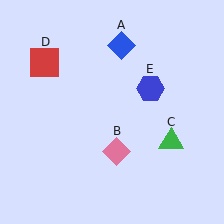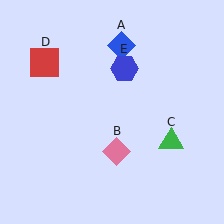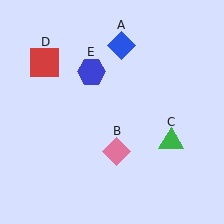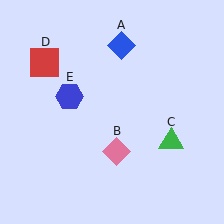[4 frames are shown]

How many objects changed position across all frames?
1 object changed position: blue hexagon (object E).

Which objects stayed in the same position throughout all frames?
Blue diamond (object A) and pink diamond (object B) and green triangle (object C) and red square (object D) remained stationary.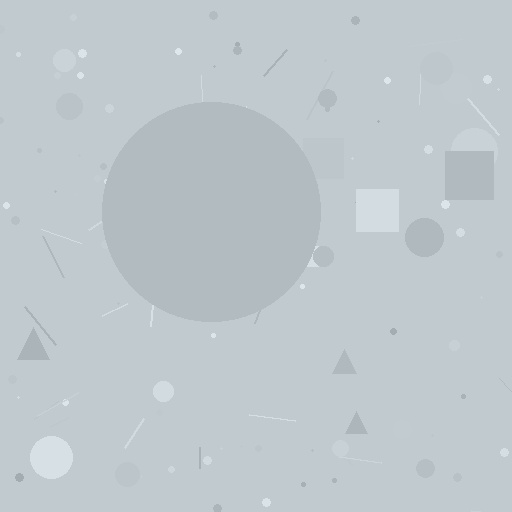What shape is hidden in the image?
A circle is hidden in the image.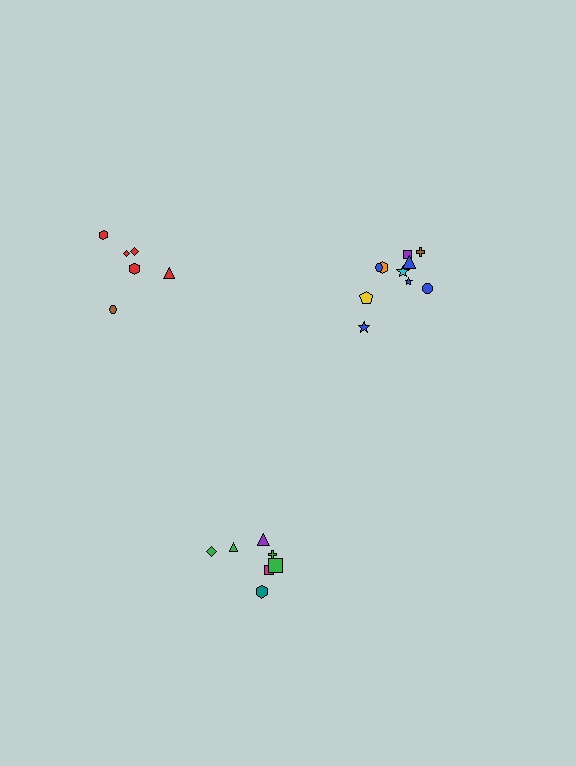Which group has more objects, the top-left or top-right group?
The top-right group.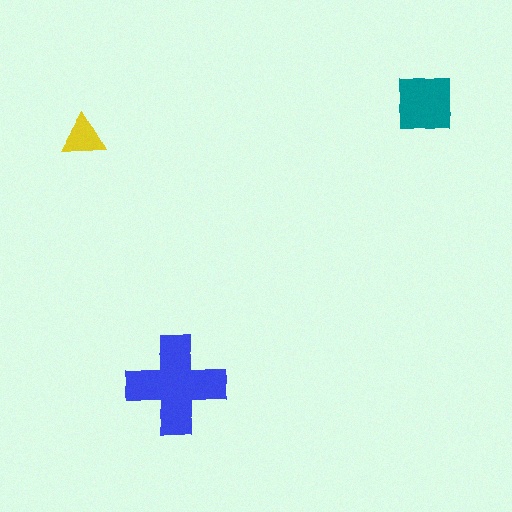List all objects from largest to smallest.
The blue cross, the teal square, the yellow triangle.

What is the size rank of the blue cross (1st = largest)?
1st.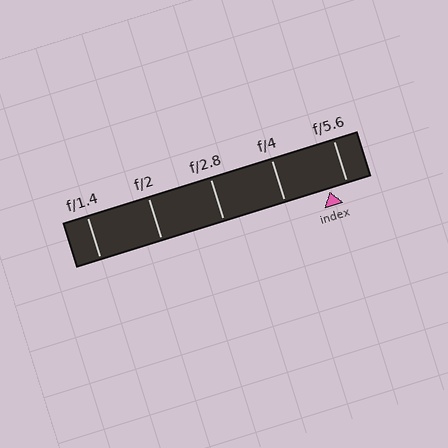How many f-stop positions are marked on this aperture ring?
There are 5 f-stop positions marked.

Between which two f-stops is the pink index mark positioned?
The index mark is between f/4 and f/5.6.